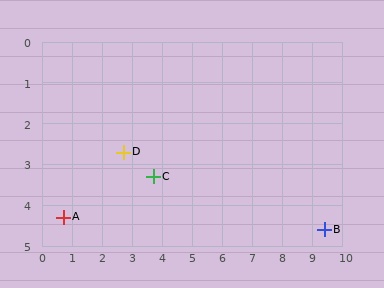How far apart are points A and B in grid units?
Points A and B are about 8.7 grid units apart.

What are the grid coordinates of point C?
Point C is at approximately (3.7, 3.3).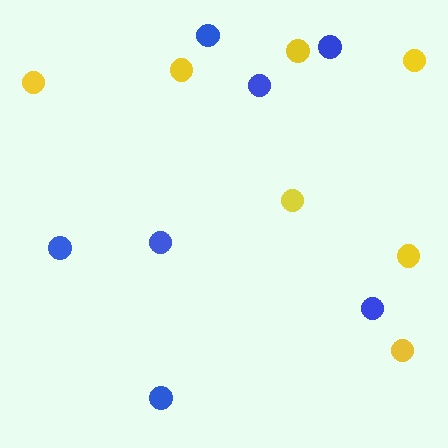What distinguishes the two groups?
There are 2 groups: one group of blue circles (7) and one group of yellow circles (7).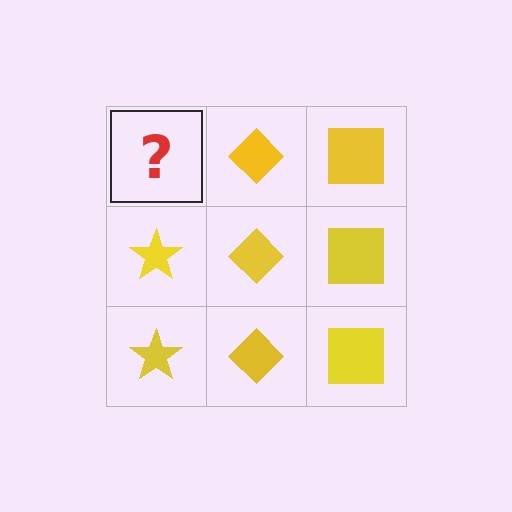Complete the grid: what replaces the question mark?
The question mark should be replaced with a yellow star.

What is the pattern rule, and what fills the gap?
The rule is that each column has a consistent shape. The gap should be filled with a yellow star.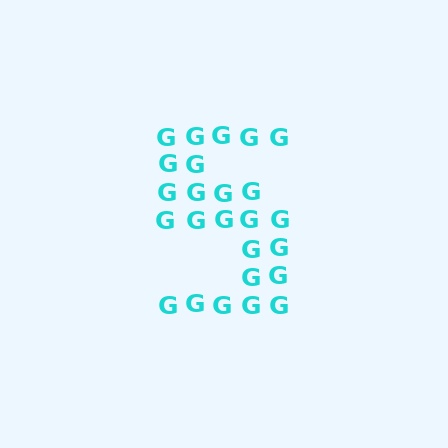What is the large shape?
The large shape is the digit 5.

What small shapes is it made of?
It is made of small letter G's.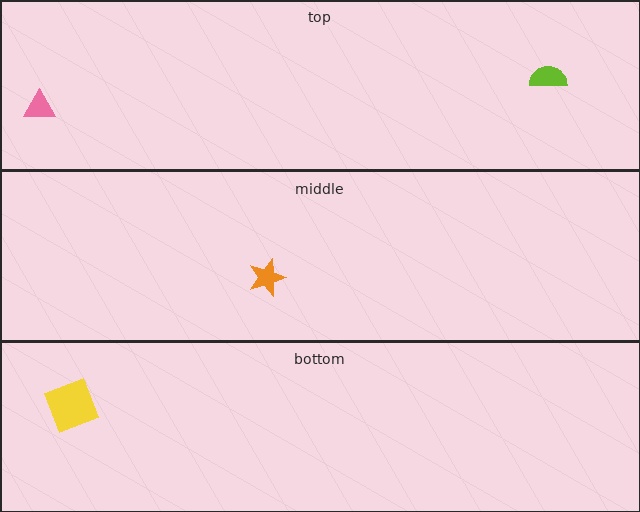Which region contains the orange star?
The middle region.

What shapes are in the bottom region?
The yellow square.